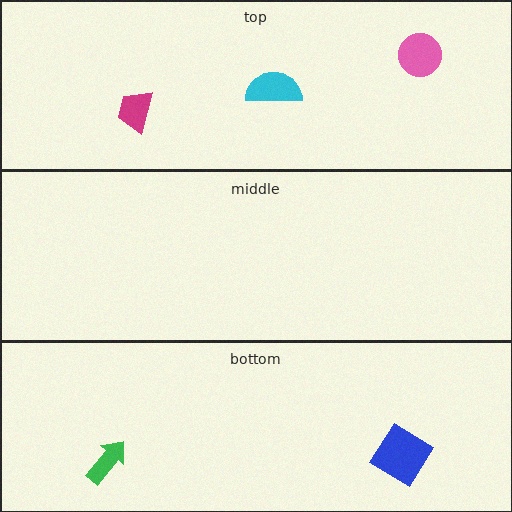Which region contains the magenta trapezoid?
The top region.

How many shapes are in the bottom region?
2.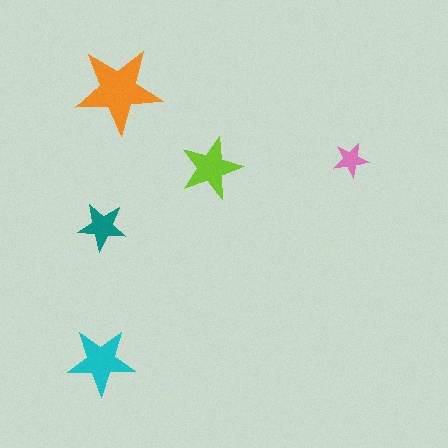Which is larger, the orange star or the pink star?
The orange one.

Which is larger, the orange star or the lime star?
The orange one.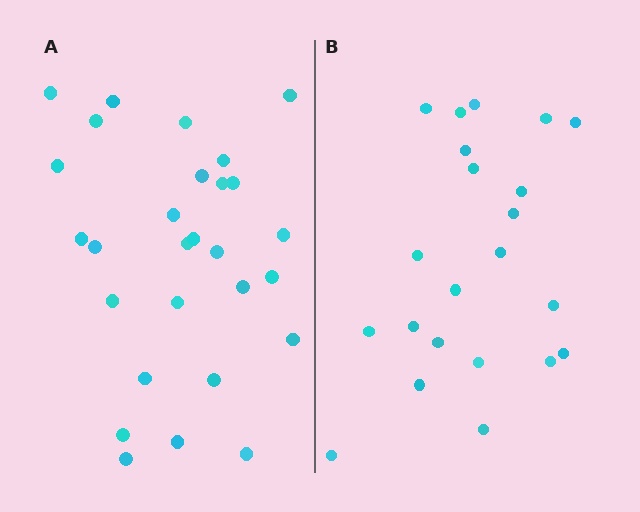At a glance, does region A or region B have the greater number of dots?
Region A (the left region) has more dots.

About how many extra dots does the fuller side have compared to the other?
Region A has about 6 more dots than region B.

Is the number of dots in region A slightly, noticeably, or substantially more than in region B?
Region A has noticeably more, but not dramatically so. The ratio is roughly 1.3 to 1.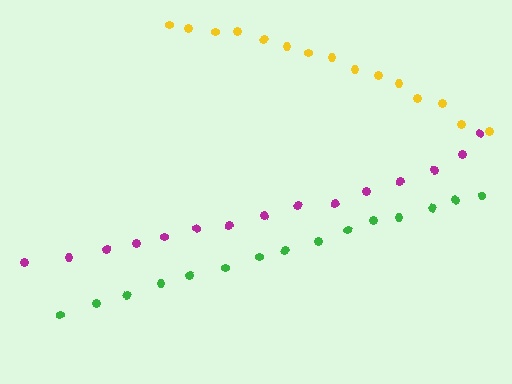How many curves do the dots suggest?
There are 3 distinct paths.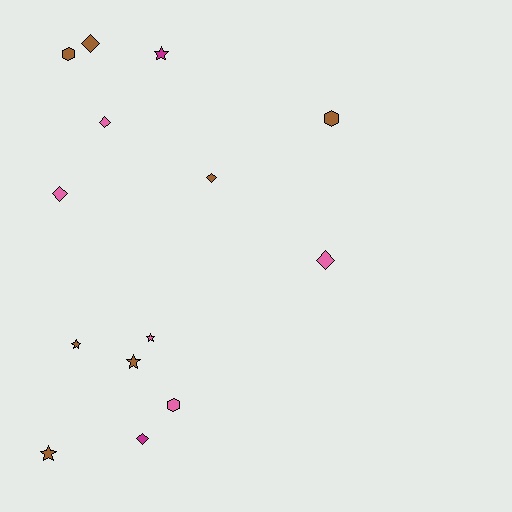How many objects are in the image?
There are 14 objects.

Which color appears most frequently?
Brown, with 7 objects.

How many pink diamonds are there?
There are 3 pink diamonds.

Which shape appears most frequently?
Diamond, with 6 objects.